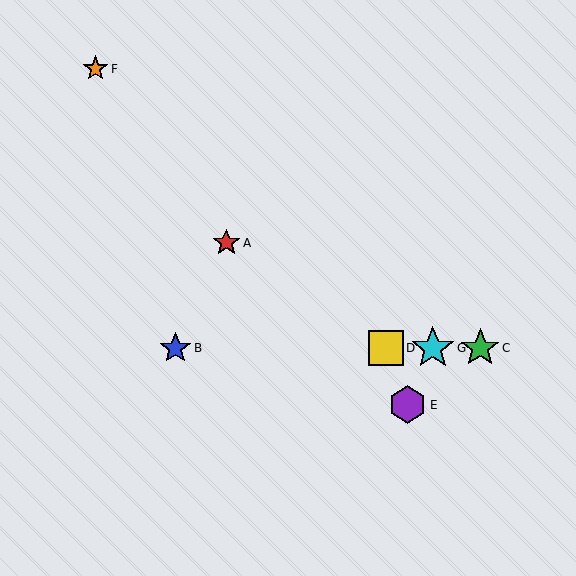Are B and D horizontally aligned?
Yes, both are at y≈348.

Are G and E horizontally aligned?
No, G is at y≈348 and E is at y≈405.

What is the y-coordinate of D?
Object D is at y≈348.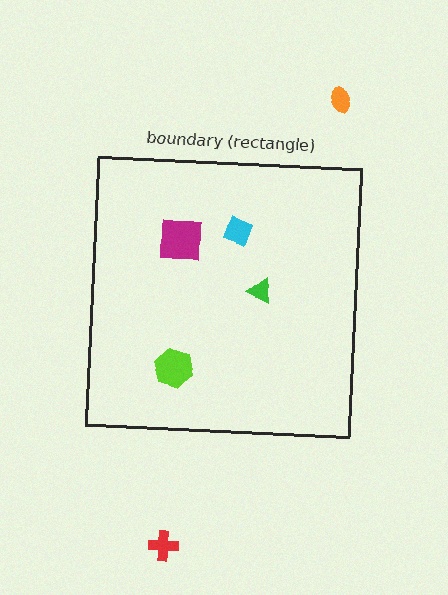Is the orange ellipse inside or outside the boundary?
Outside.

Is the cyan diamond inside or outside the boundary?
Inside.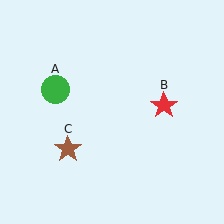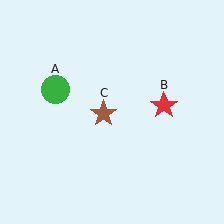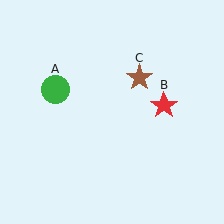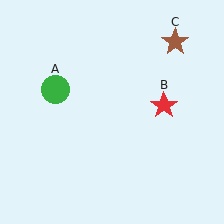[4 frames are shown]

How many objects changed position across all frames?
1 object changed position: brown star (object C).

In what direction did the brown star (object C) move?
The brown star (object C) moved up and to the right.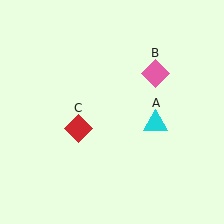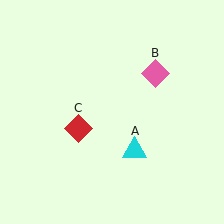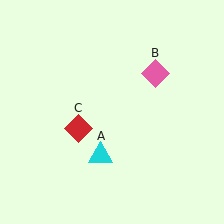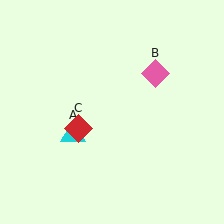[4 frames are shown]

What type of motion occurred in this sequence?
The cyan triangle (object A) rotated clockwise around the center of the scene.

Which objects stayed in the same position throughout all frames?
Pink diamond (object B) and red diamond (object C) remained stationary.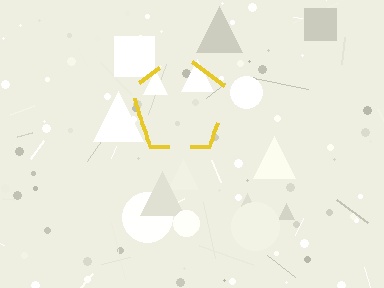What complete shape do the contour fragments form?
The contour fragments form a pentagon.